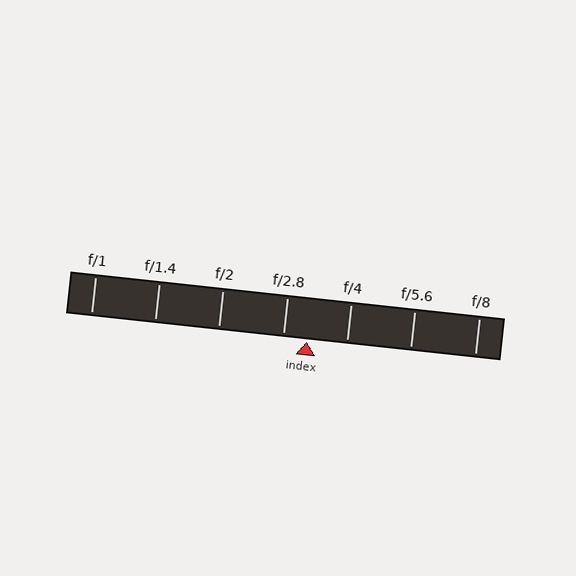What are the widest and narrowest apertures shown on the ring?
The widest aperture shown is f/1 and the narrowest is f/8.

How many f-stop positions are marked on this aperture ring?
There are 7 f-stop positions marked.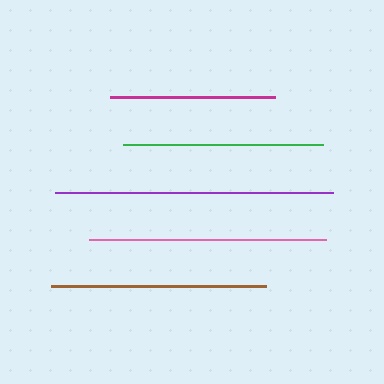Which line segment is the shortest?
The magenta line is the shortest at approximately 164 pixels.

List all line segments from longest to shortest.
From longest to shortest: purple, pink, brown, green, magenta.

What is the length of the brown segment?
The brown segment is approximately 215 pixels long.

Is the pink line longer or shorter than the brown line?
The pink line is longer than the brown line.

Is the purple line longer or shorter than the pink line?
The purple line is longer than the pink line.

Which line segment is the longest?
The purple line is the longest at approximately 278 pixels.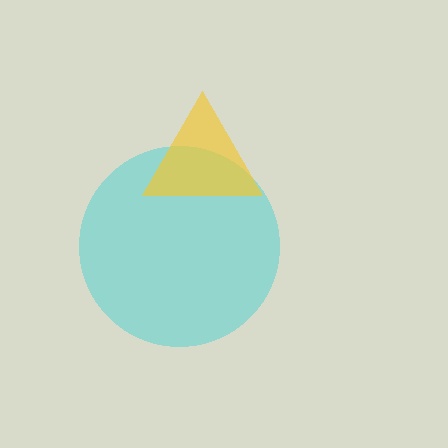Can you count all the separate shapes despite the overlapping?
Yes, there are 2 separate shapes.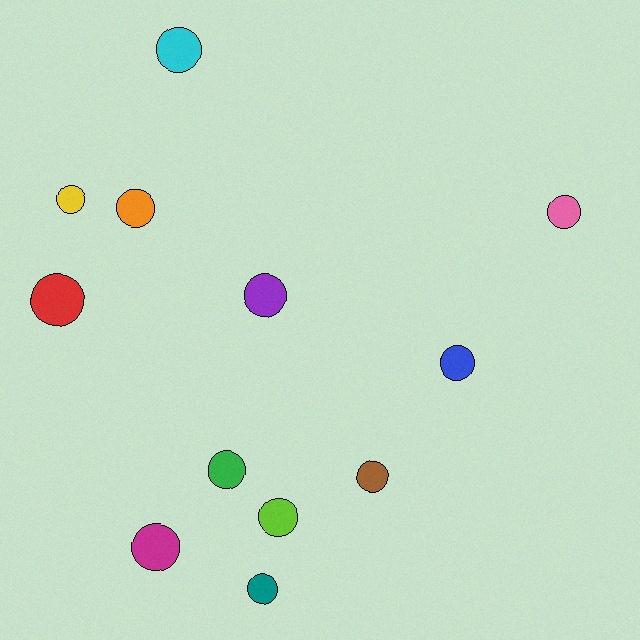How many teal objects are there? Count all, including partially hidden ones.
There is 1 teal object.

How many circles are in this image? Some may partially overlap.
There are 12 circles.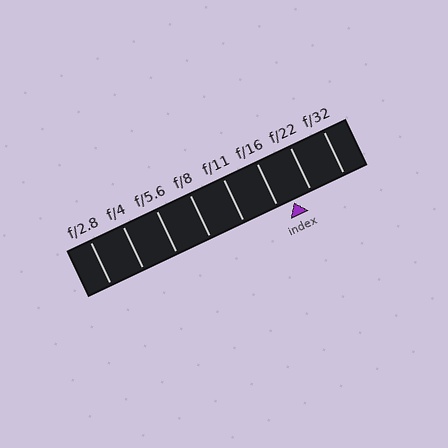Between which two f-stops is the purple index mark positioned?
The index mark is between f/16 and f/22.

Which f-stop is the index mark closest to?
The index mark is closest to f/16.